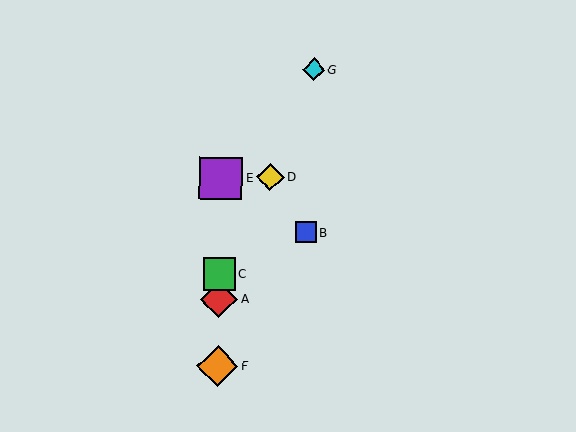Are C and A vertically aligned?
Yes, both are at x≈219.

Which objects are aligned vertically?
Objects A, C, E, F are aligned vertically.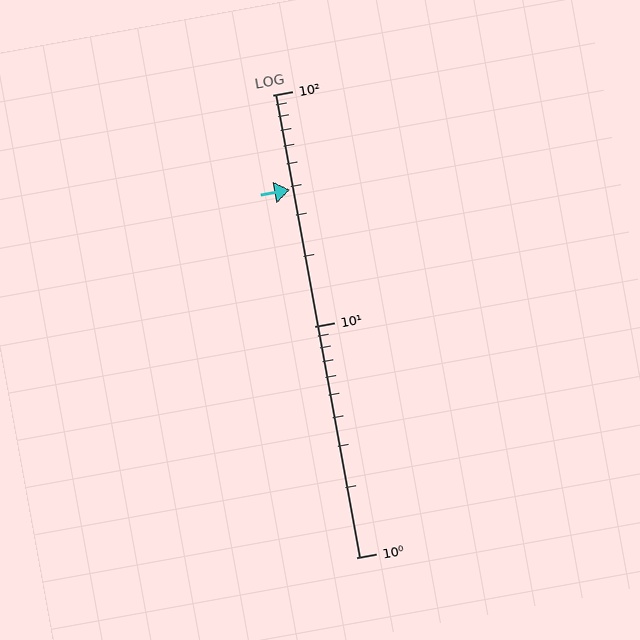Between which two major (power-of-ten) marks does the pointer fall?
The pointer is between 10 and 100.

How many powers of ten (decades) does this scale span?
The scale spans 2 decades, from 1 to 100.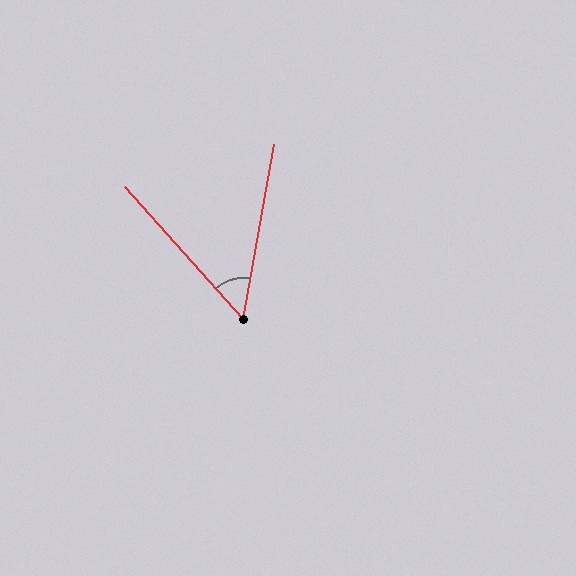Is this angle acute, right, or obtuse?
It is acute.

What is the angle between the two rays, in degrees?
Approximately 52 degrees.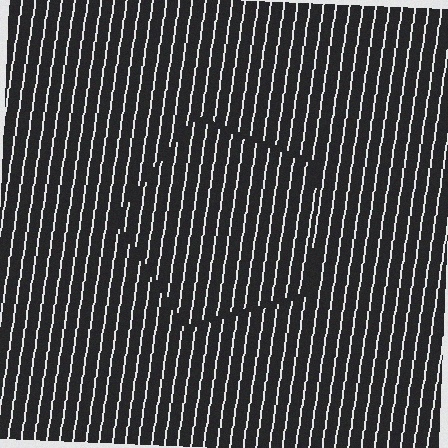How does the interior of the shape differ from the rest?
The interior of the shape contains the same grating, shifted by half a period — the contour is defined by the phase discontinuity where line-ends from the inner and outer gratings abut.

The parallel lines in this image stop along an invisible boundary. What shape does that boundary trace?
An illusory pentagon. The interior of the shape contains the same grating, shifted by half a period — the contour is defined by the phase discontinuity where line-ends from the inner and outer gratings abut.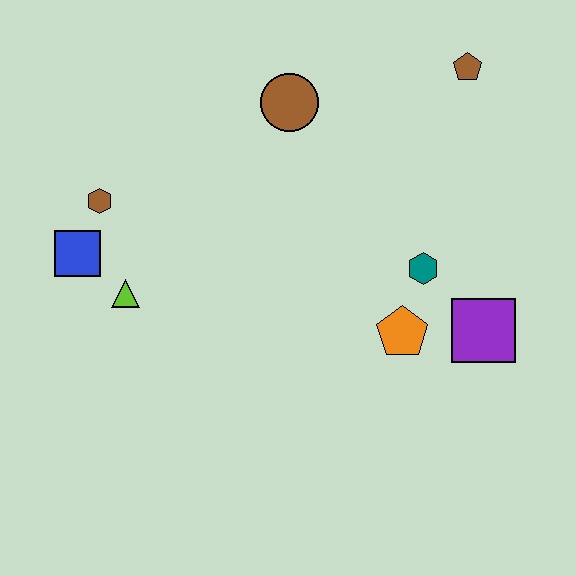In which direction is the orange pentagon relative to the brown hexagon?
The orange pentagon is to the right of the brown hexagon.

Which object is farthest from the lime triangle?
The brown pentagon is farthest from the lime triangle.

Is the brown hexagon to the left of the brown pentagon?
Yes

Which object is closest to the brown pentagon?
The brown circle is closest to the brown pentagon.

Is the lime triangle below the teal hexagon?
Yes